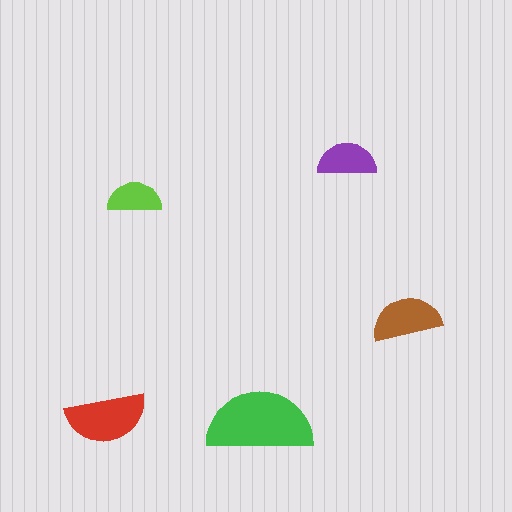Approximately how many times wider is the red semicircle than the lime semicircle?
About 1.5 times wider.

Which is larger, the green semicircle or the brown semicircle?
The green one.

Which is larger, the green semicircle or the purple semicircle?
The green one.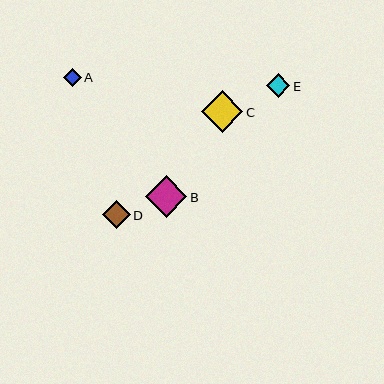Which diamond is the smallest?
Diamond A is the smallest with a size of approximately 17 pixels.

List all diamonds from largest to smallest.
From largest to smallest: B, C, D, E, A.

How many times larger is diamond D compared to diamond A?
Diamond D is approximately 1.6 times the size of diamond A.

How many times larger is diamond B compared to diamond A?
Diamond B is approximately 2.4 times the size of diamond A.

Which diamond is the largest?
Diamond B is the largest with a size of approximately 42 pixels.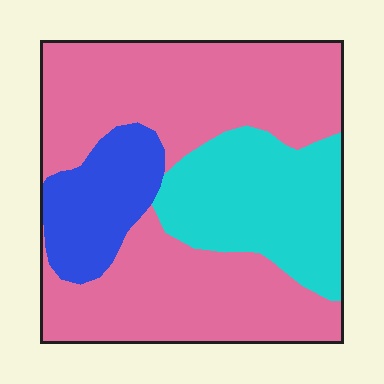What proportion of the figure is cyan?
Cyan takes up about one quarter (1/4) of the figure.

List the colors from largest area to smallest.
From largest to smallest: pink, cyan, blue.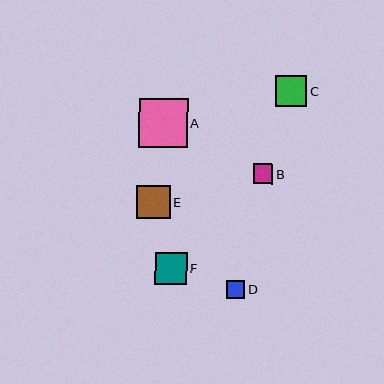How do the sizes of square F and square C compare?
Square F and square C are approximately the same size.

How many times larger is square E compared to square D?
Square E is approximately 1.8 times the size of square D.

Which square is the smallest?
Square D is the smallest with a size of approximately 19 pixels.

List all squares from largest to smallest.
From largest to smallest: A, E, F, C, B, D.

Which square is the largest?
Square A is the largest with a size of approximately 48 pixels.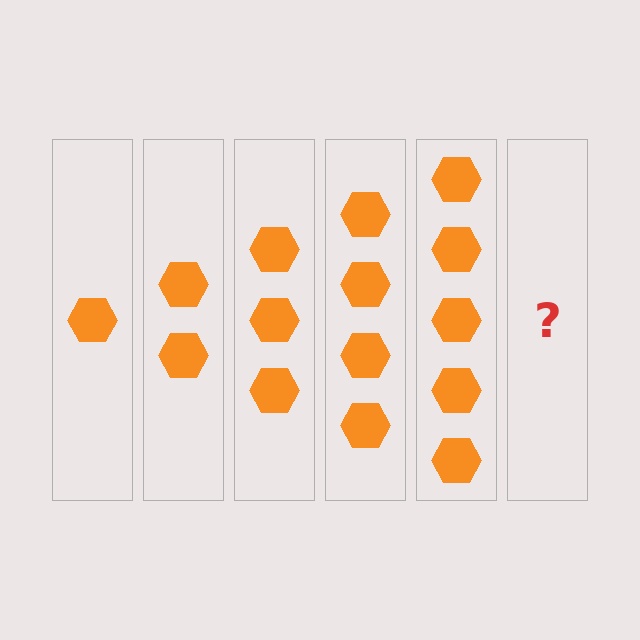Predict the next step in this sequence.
The next step is 6 hexagons.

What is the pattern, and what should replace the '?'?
The pattern is that each step adds one more hexagon. The '?' should be 6 hexagons.